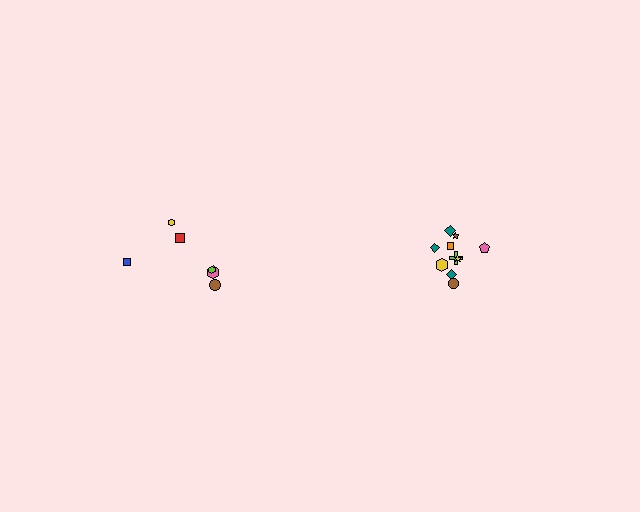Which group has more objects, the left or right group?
The right group.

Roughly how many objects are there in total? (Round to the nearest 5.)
Roughly 15 objects in total.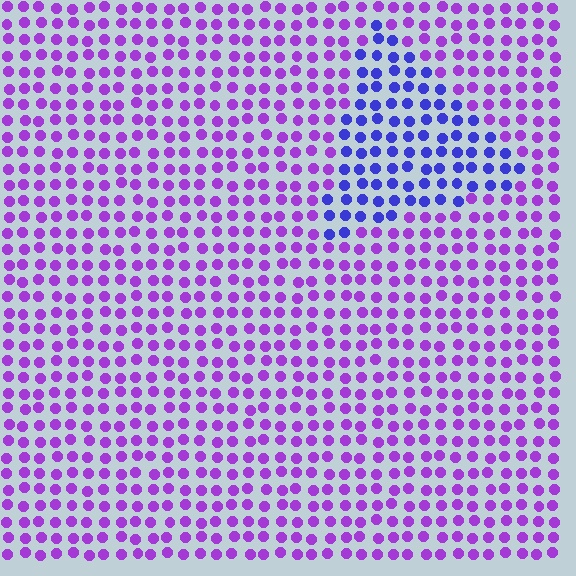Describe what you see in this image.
The image is filled with small purple elements in a uniform arrangement. A triangle-shaped region is visible where the elements are tinted to a slightly different hue, forming a subtle color boundary.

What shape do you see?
I see a triangle.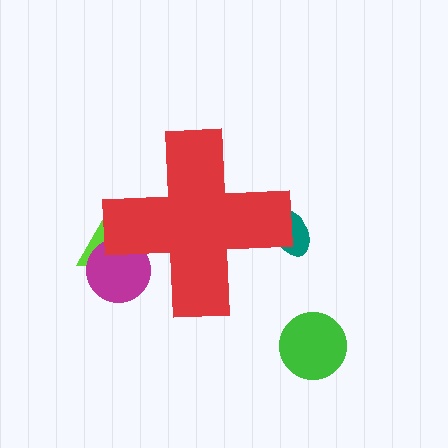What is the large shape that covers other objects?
A red cross.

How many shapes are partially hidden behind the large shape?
3 shapes are partially hidden.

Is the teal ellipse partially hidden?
Yes, the teal ellipse is partially hidden behind the red cross.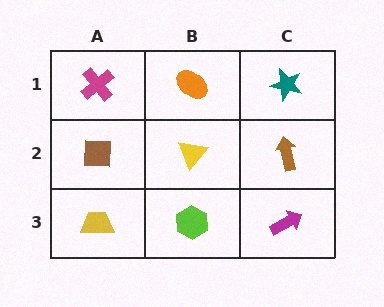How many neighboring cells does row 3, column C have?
2.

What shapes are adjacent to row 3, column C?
A brown arrow (row 2, column C), a lime hexagon (row 3, column B).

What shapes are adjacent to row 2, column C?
A teal star (row 1, column C), a magenta arrow (row 3, column C), a yellow triangle (row 2, column B).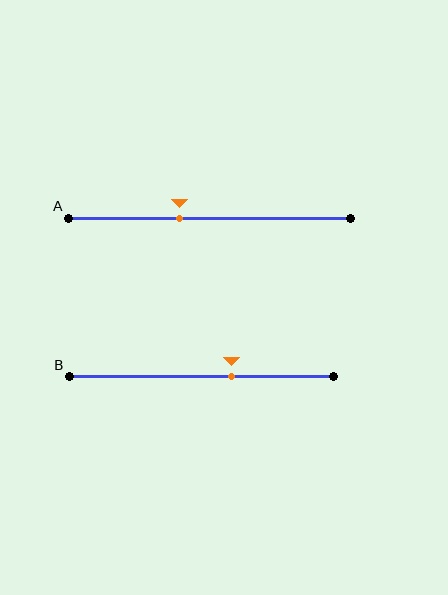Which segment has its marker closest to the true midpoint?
Segment A has its marker closest to the true midpoint.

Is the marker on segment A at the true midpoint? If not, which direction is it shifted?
No, the marker on segment A is shifted to the left by about 11% of the segment length.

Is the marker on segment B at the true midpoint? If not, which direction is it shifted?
No, the marker on segment B is shifted to the right by about 11% of the segment length.